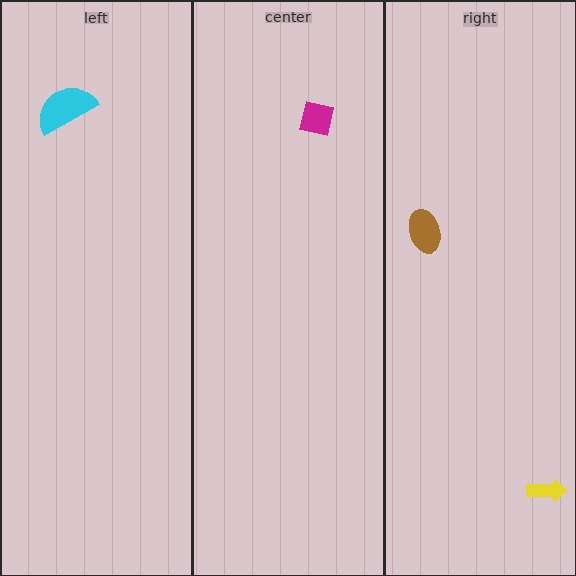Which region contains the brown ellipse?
The right region.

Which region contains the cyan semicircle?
The left region.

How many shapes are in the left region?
1.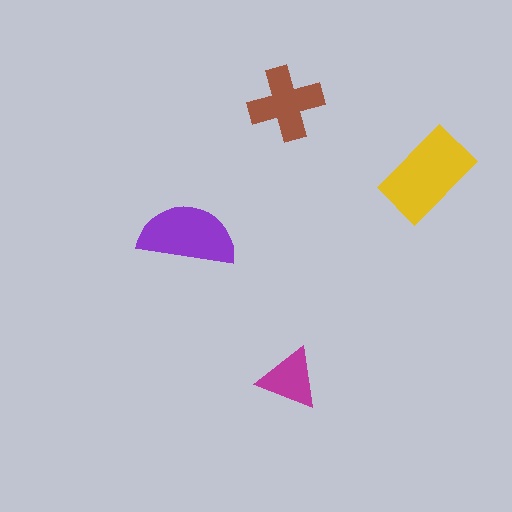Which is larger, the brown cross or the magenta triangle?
The brown cross.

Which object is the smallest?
The magenta triangle.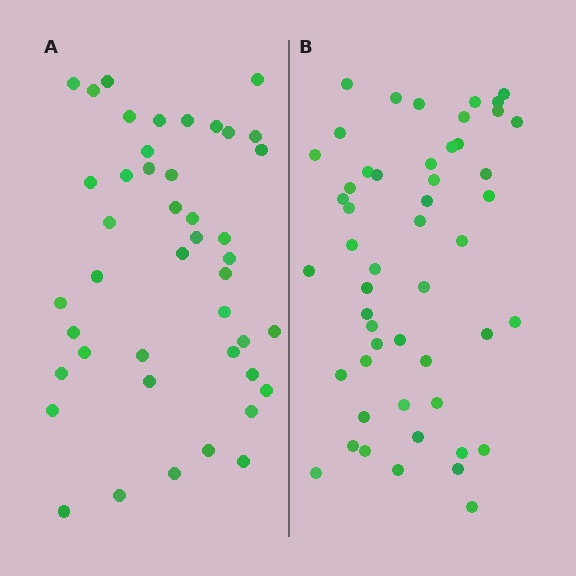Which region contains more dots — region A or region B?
Region B (the right region) has more dots.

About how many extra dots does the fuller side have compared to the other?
Region B has roughly 8 or so more dots than region A.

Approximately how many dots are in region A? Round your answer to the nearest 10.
About 40 dots. (The exact count is 44, which rounds to 40.)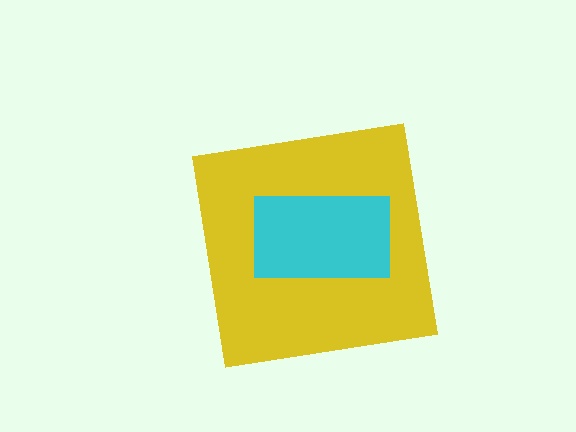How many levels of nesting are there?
2.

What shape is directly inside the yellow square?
The cyan rectangle.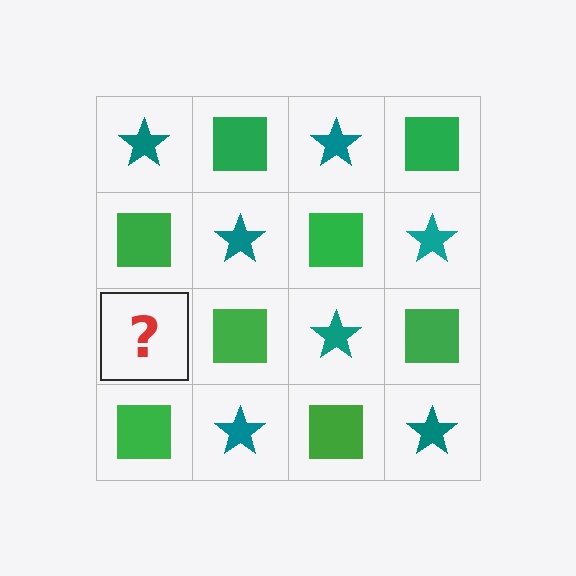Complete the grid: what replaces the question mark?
The question mark should be replaced with a teal star.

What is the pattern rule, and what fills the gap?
The rule is that it alternates teal star and green square in a checkerboard pattern. The gap should be filled with a teal star.